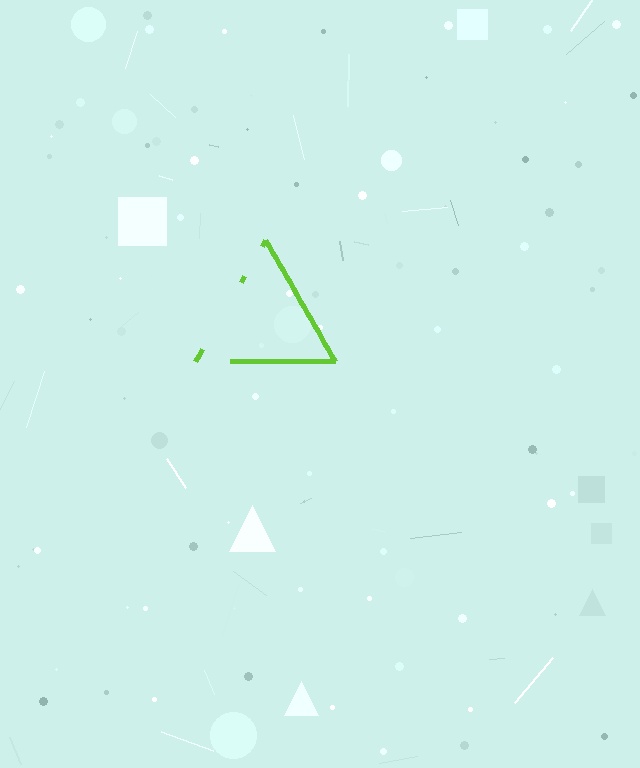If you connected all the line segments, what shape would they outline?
They would outline a triangle.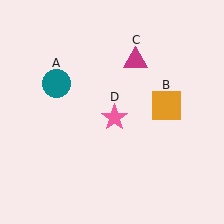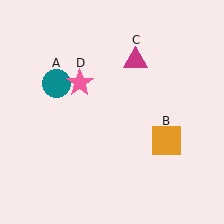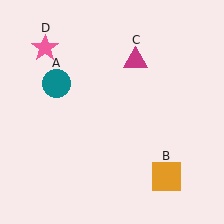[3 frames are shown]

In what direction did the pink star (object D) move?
The pink star (object D) moved up and to the left.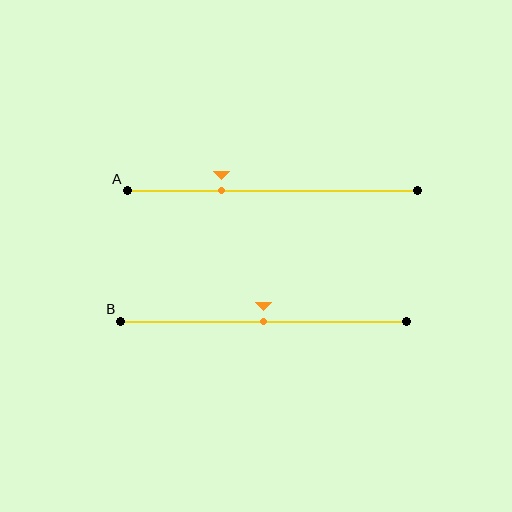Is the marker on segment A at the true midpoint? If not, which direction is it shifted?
No, the marker on segment A is shifted to the left by about 18% of the segment length.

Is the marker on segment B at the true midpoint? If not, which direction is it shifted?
Yes, the marker on segment B is at the true midpoint.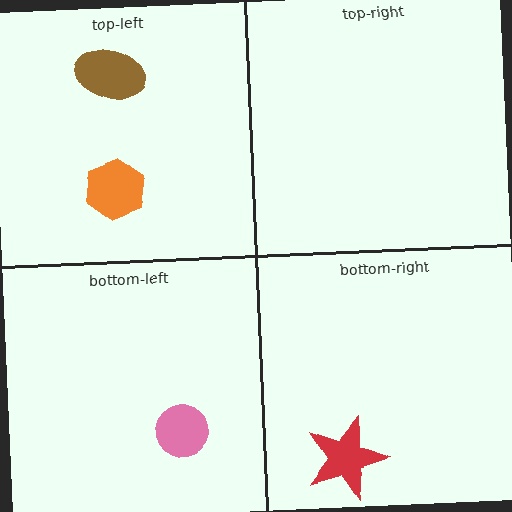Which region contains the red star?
The bottom-right region.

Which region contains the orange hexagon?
The top-left region.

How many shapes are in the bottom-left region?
1.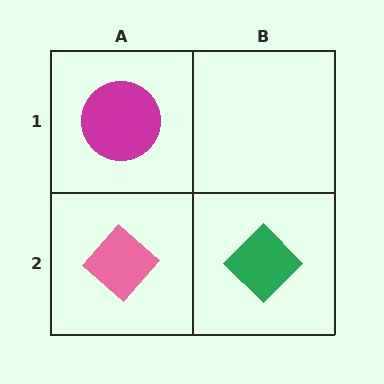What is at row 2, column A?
A pink diamond.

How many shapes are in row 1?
1 shape.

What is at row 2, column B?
A green diamond.